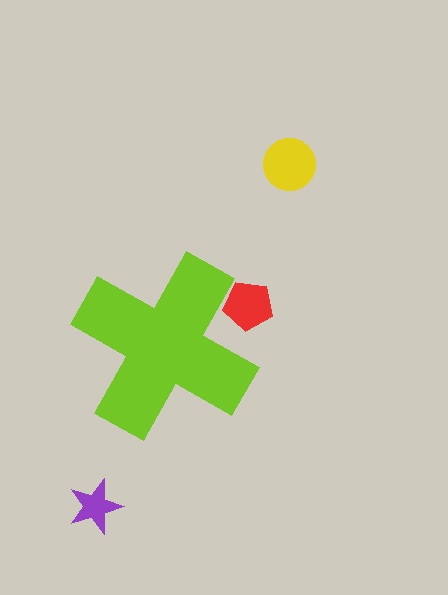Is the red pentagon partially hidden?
Yes, the red pentagon is partially hidden behind the lime cross.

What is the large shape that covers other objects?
A lime cross.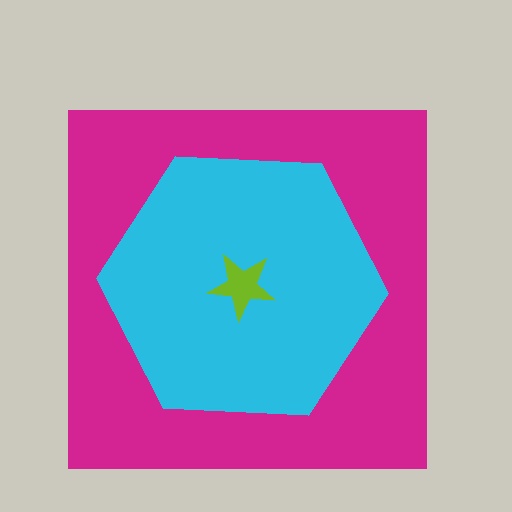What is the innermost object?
The lime star.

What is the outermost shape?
The magenta square.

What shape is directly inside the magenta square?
The cyan hexagon.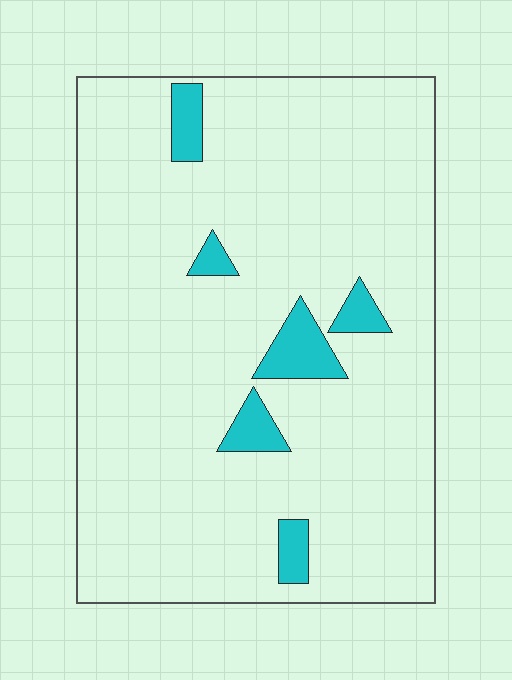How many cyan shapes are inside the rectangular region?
6.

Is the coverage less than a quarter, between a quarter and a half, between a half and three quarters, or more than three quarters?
Less than a quarter.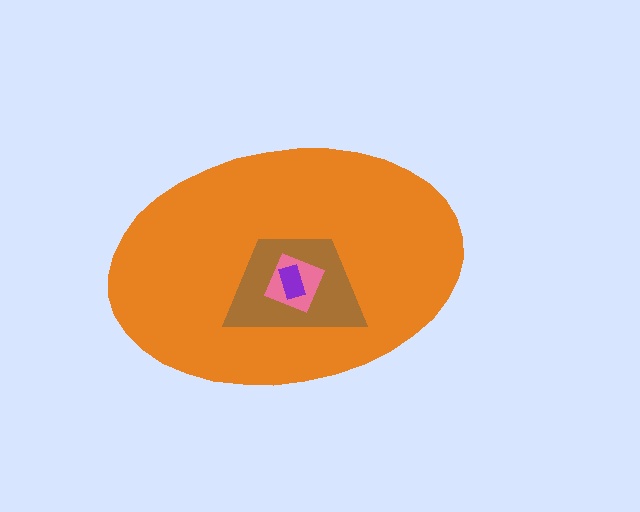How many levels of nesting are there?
4.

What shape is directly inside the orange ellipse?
The brown trapezoid.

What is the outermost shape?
The orange ellipse.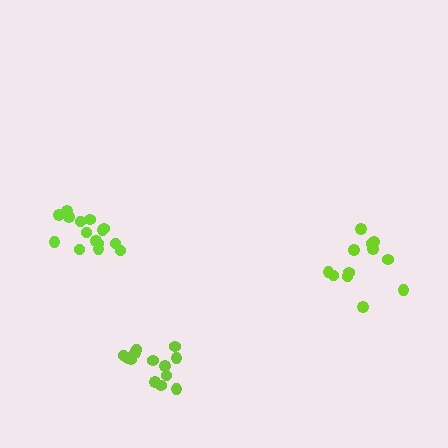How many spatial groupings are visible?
There are 3 spatial groupings.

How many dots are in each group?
Group 1: 15 dots, Group 2: 12 dots, Group 3: 13 dots (40 total).